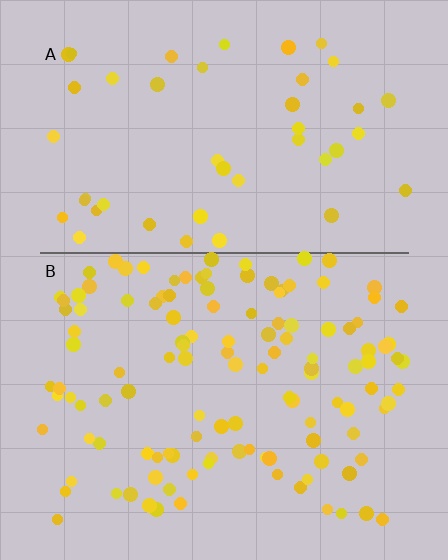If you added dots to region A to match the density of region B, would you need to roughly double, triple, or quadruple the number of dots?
Approximately triple.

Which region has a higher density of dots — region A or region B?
B (the bottom).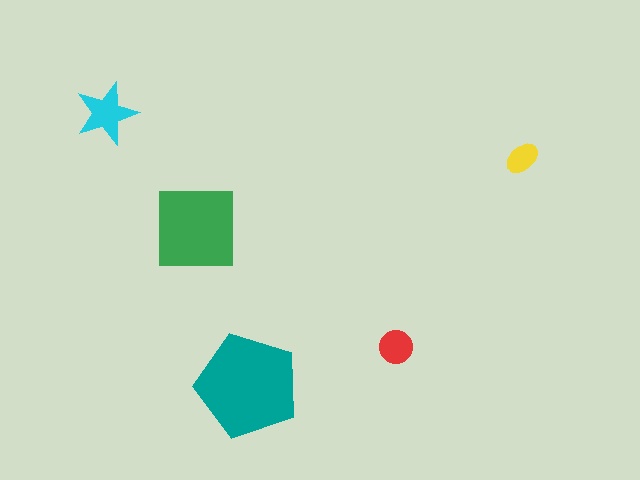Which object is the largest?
The teal pentagon.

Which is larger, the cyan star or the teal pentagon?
The teal pentagon.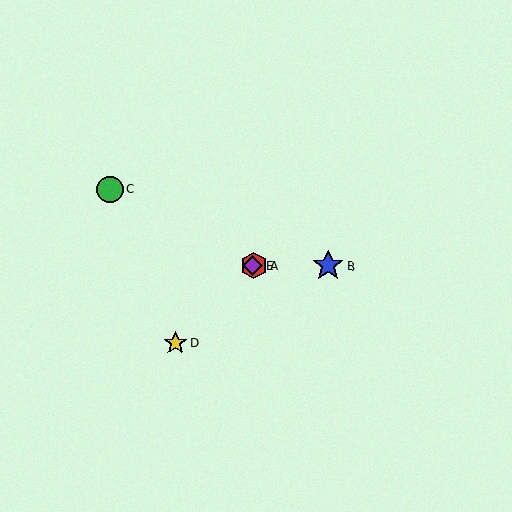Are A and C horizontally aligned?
No, A is at y≈266 and C is at y≈190.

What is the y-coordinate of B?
Object B is at y≈266.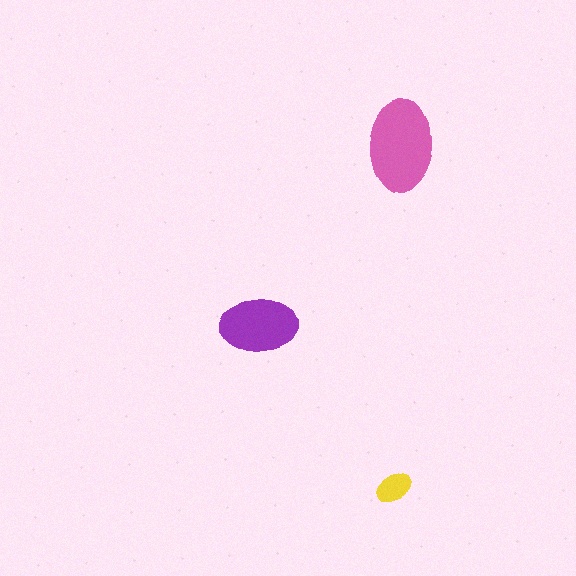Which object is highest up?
The pink ellipse is topmost.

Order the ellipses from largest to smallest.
the pink one, the purple one, the yellow one.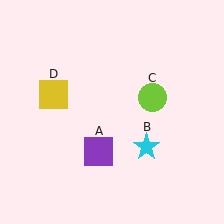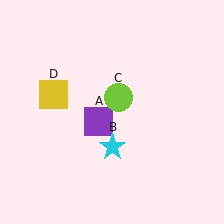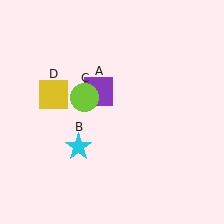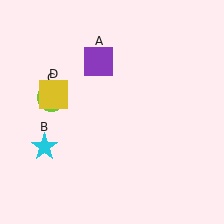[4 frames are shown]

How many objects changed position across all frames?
3 objects changed position: purple square (object A), cyan star (object B), lime circle (object C).